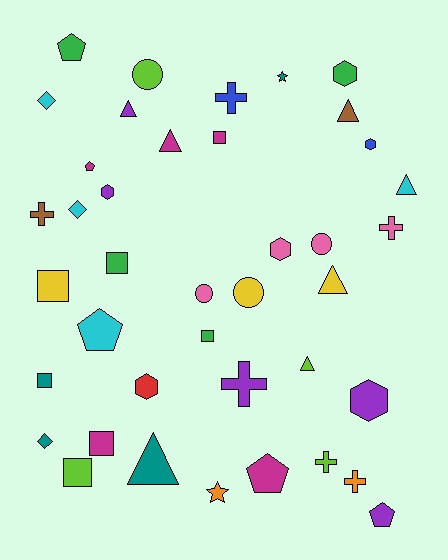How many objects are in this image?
There are 40 objects.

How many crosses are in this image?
There are 6 crosses.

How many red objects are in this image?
There is 1 red object.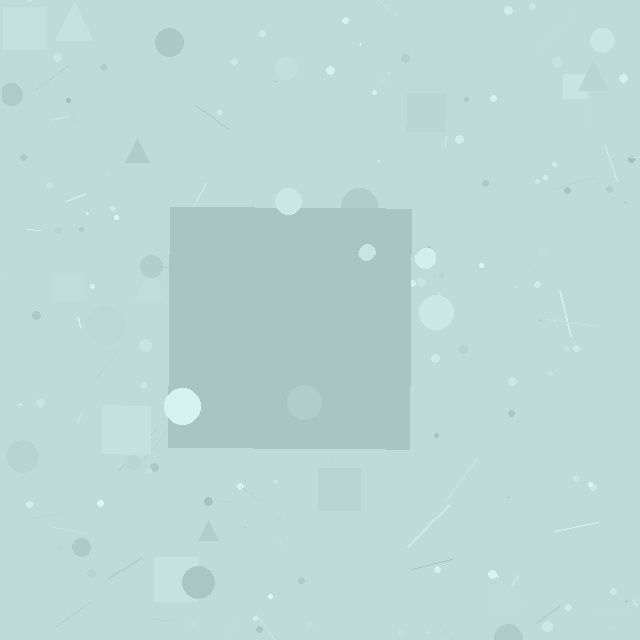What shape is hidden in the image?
A square is hidden in the image.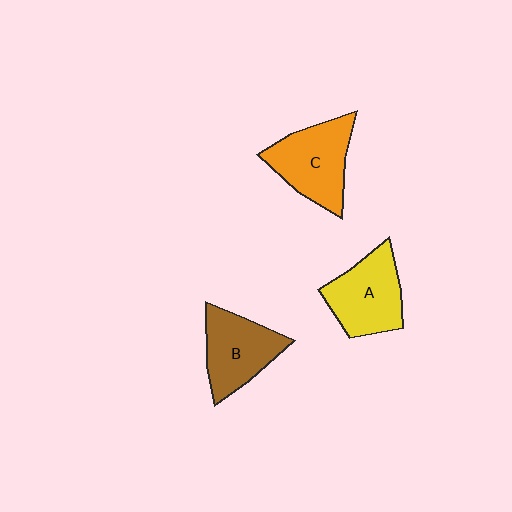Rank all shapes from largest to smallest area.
From largest to smallest: C (orange), A (yellow), B (brown).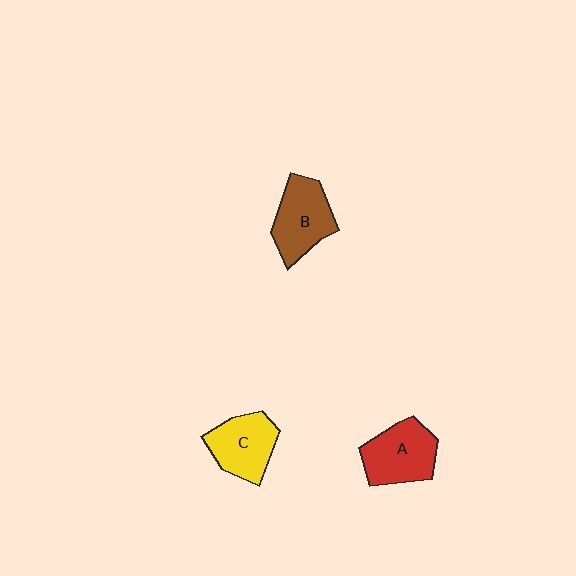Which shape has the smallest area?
Shape C (yellow).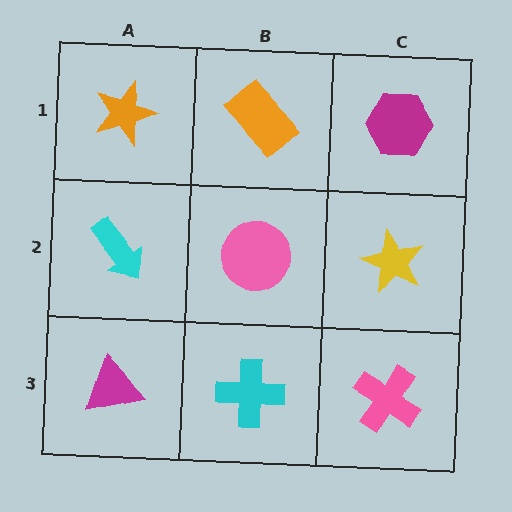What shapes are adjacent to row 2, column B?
An orange rectangle (row 1, column B), a cyan cross (row 3, column B), a cyan arrow (row 2, column A), a yellow star (row 2, column C).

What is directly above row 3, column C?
A yellow star.